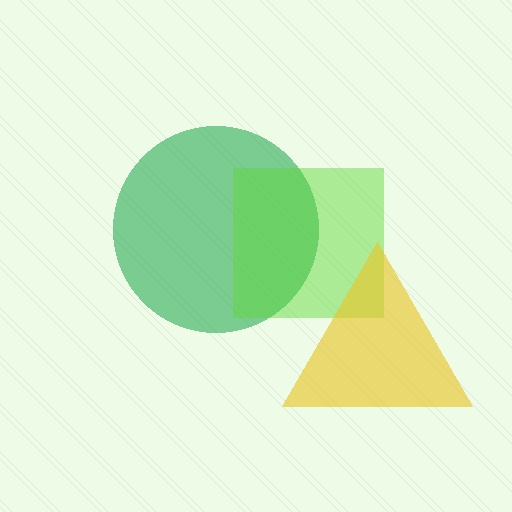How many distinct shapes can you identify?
There are 3 distinct shapes: a green circle, a lime square, a yellow triangle.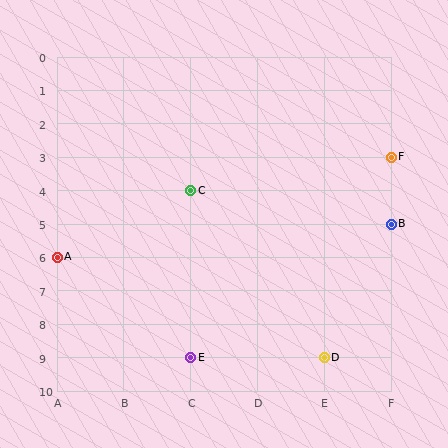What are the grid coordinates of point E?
Point E is at grid coordinates (C, 9).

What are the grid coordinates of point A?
Point A is at grid coordinates (A, 6).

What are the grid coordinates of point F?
Point F is at grid coordinates (F, 3).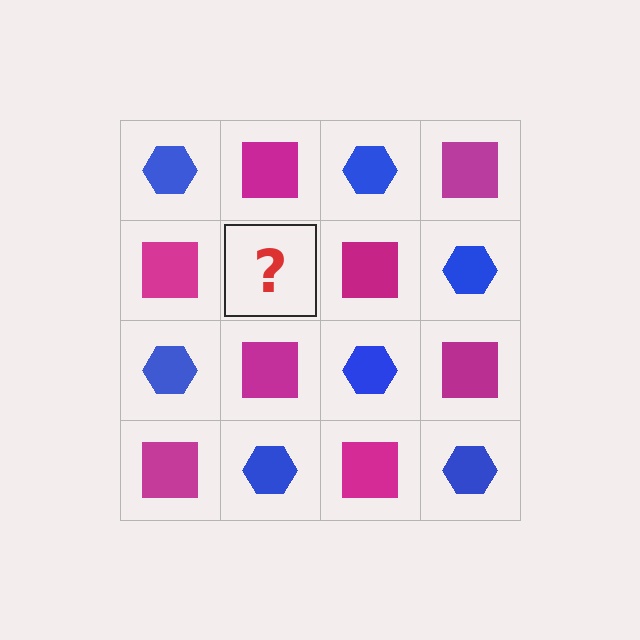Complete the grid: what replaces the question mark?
The question mark should be replaced with a blue hexagon.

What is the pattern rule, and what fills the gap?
The rule is that it alternates blue hexagon and magenta square in a checkerboard pattern. The gap should be filled with a blue hexagon.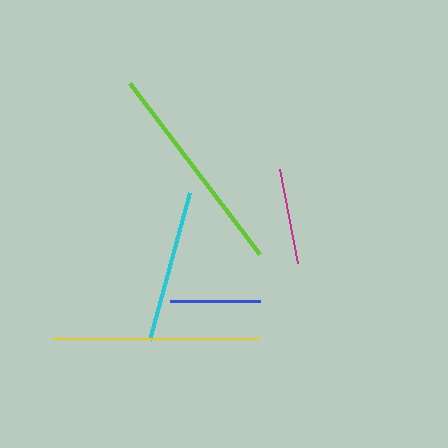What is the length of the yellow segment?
The yellow segment is approximately 207 pixels long.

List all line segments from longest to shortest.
From longest to shortest: lime, yellow, cyan, magenta, blue.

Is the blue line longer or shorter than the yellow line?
The yellow line is longer than the blue line.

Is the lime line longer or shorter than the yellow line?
The lime line is longer than the yellow line.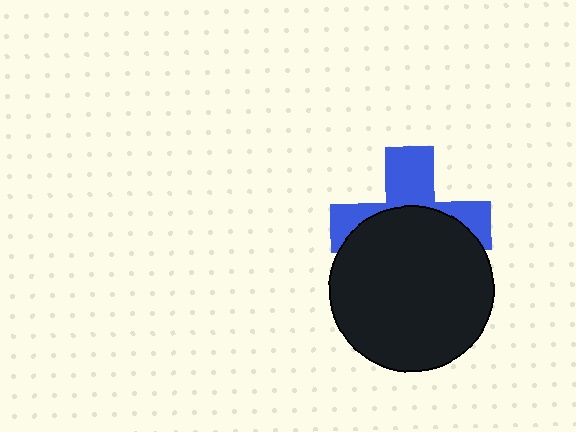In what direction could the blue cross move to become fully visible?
The blue cross could move up. That would shift it out from behind the black circle entirely.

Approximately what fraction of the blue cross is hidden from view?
Roughly 57% of the blue cross is hidden behind the black circle.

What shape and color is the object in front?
The object in front is a black circle.